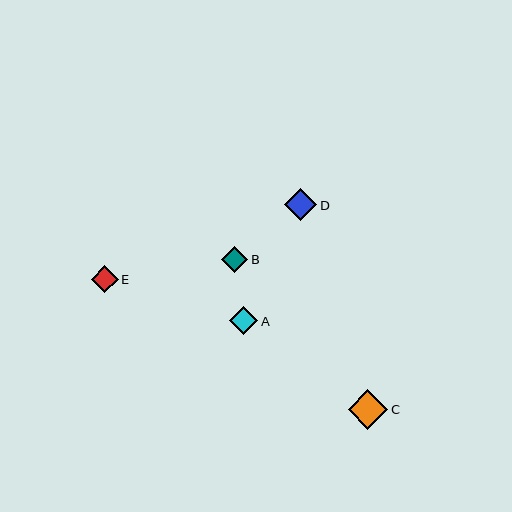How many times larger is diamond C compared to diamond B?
Diamond C is approximately 1.5 times the size of diamond B.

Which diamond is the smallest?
Diamond B is the smallest with a size of approximately 26 pixels.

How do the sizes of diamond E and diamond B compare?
Diamond E and diamond B are approximately the same size.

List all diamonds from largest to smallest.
From largest to smallest: C, D, A, E, B.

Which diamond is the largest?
Diamond C is the largest with a size of approximately 40 pixels.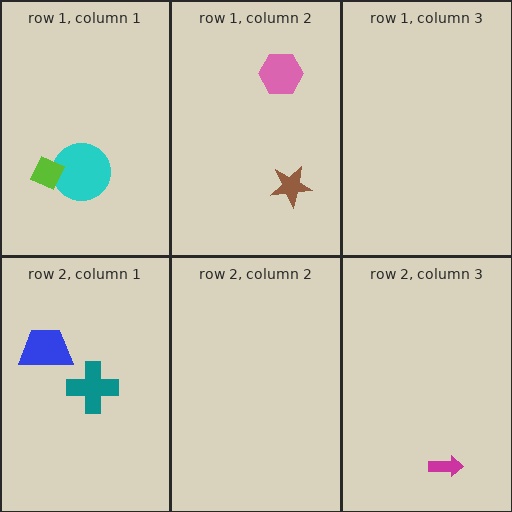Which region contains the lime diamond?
The row 1, column 1 region.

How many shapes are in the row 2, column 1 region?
2.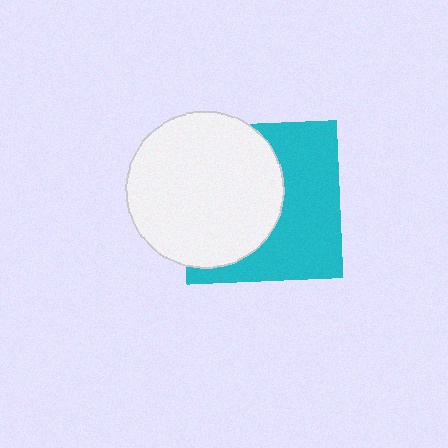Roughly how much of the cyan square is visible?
About half of it is visible (roughly 50%).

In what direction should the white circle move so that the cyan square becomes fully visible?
The white circle should move left. That is the shortest direction to clear the overlap and leave the cyan square fully visible.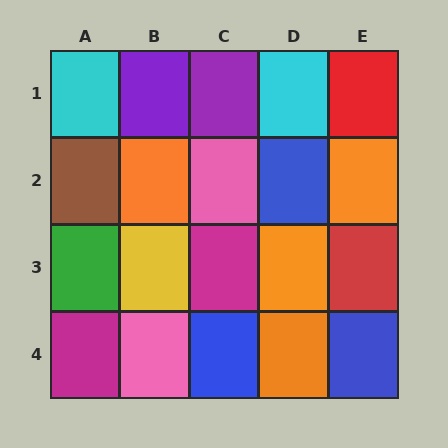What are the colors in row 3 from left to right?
Green, yellow, magenta, orange, red.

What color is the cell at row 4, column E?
Blue.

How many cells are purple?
2 cells are purple.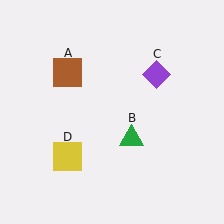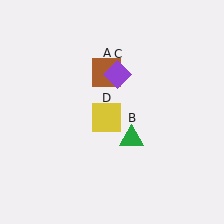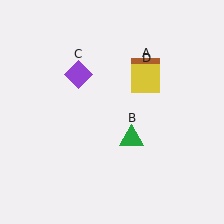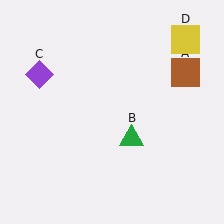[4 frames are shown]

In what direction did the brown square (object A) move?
The brown square (object A) moved right.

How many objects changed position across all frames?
3 objects changed position: brown square (object A), purple diamond (object C), yellow square (object D).